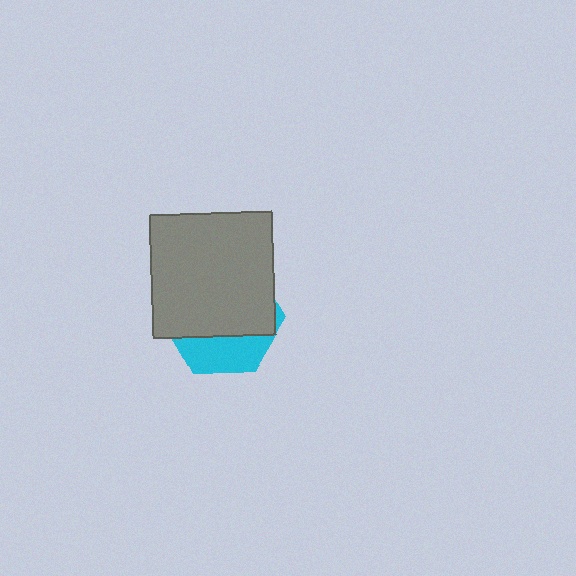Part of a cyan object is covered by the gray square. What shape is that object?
It is a hexagon.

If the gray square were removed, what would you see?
You would see the complete cyan hexagon.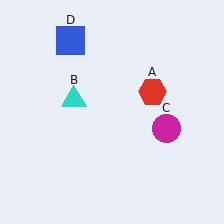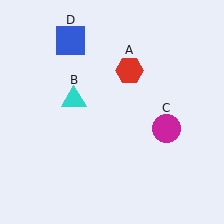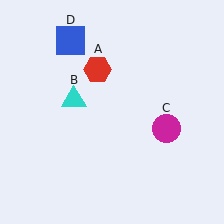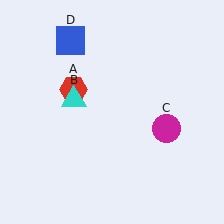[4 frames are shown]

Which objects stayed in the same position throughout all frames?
Cyan triangle (object B) and magenta circle (object C) and blue square (object D) remained stationary.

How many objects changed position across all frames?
1 object changed position: red hexagon (object A).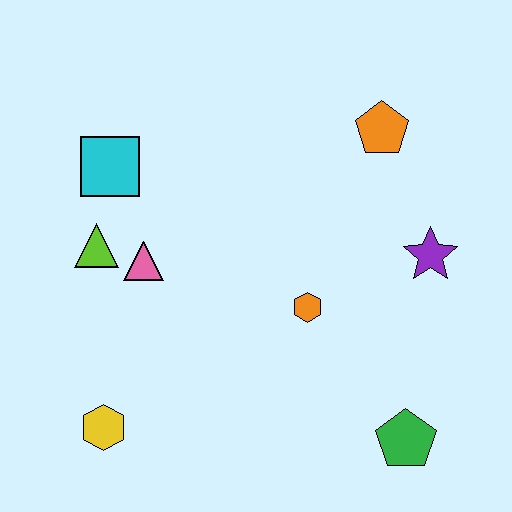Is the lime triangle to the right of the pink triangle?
No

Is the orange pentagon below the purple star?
No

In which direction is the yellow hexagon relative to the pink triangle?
The yellow hexagon is below the pink triangle.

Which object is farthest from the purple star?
The yellow hexagon is farthest from the purple star.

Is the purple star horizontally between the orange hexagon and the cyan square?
No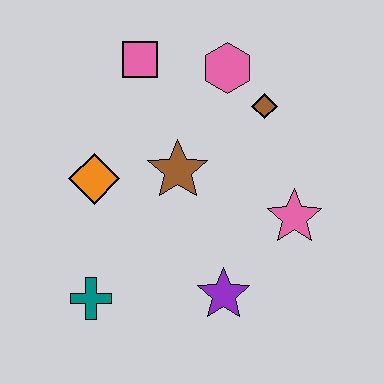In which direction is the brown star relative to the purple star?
The brown star is above the purple star.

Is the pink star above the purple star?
Yes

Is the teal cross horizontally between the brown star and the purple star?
No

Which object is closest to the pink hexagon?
The brown diamond is closest to the pink hexagon.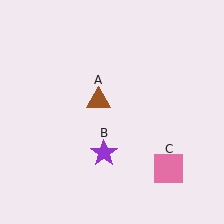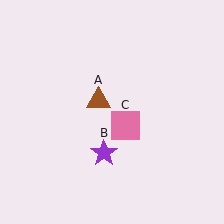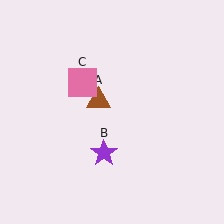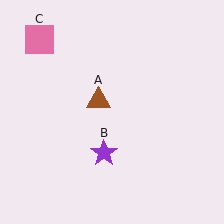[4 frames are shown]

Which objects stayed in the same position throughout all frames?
Brown triangle (object A) and purple star (object B) remained stationary.